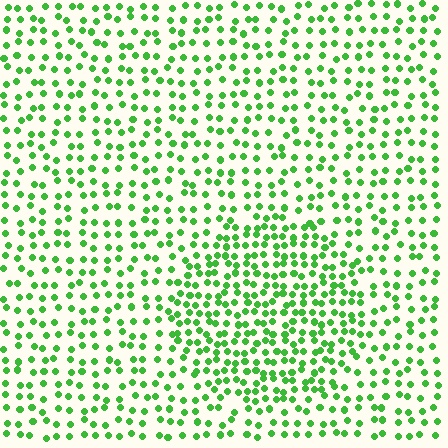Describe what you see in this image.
The image contains small green elements arranged at two different densities. A circle-shaped region is visible where the elements are more densely packed than the surrounding area.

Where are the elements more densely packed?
The elements are more densely packed inside the circle boundary.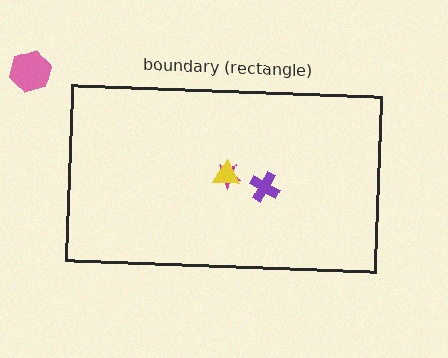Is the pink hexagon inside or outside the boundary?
Outside.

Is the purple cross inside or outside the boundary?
Inside.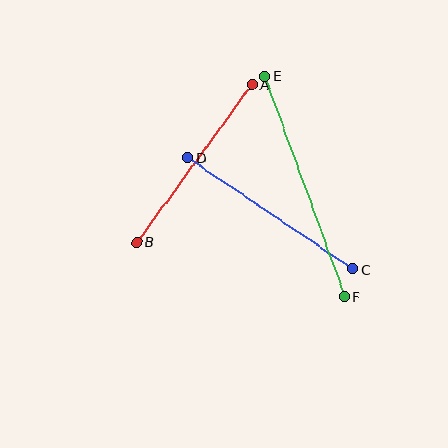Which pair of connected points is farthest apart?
Points E and F are farthest apart.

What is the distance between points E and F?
The distance is approximately 235 pixels.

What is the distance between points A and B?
The distance is approximately 195 pixels.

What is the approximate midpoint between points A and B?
The midpoint is at approximately (194, 163) pixels.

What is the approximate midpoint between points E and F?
The midpoint is at approximately (305, 187) pixels.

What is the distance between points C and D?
The distance is approximately 199 pixels.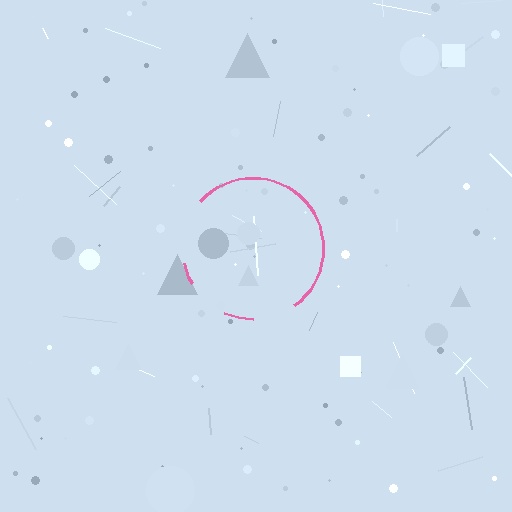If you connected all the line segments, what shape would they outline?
They would outline a circle.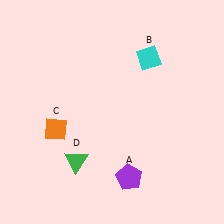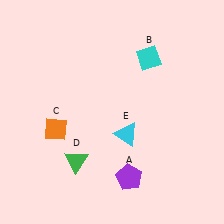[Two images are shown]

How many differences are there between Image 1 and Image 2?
There is 1 difference between the two images.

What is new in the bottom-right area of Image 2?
A cyan triangle (E) was added in the bottom-right area of Image 2.